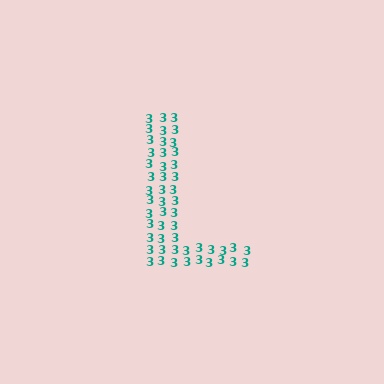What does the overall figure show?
The overall figure shows the letter L.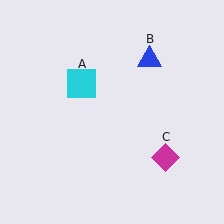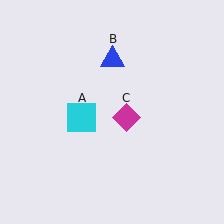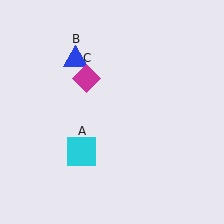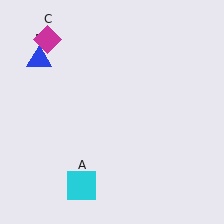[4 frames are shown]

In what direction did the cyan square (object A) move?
The cyan square (object A) moved down.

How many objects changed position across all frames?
3 objects changed position: cyan square (object A), blue triangle (object B), magenta diamond (object C).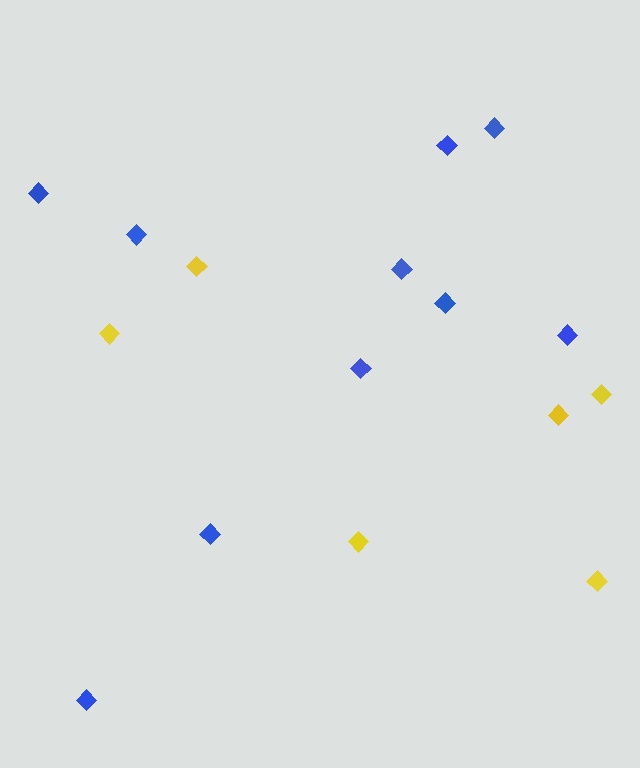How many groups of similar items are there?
There are 2 groups: one group of blue diamonds (10) and one group of yellow diamonds (6).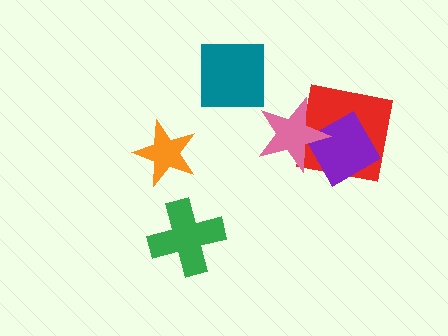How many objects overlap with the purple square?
2 objects overlap with the purple square.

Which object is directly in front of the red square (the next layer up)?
The purple square is directly in front of the red square.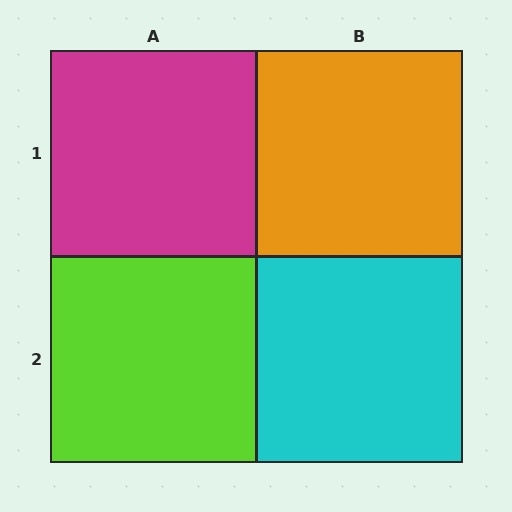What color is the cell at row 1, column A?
Magenta.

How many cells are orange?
1 cell is orange.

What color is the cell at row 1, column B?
Orange.